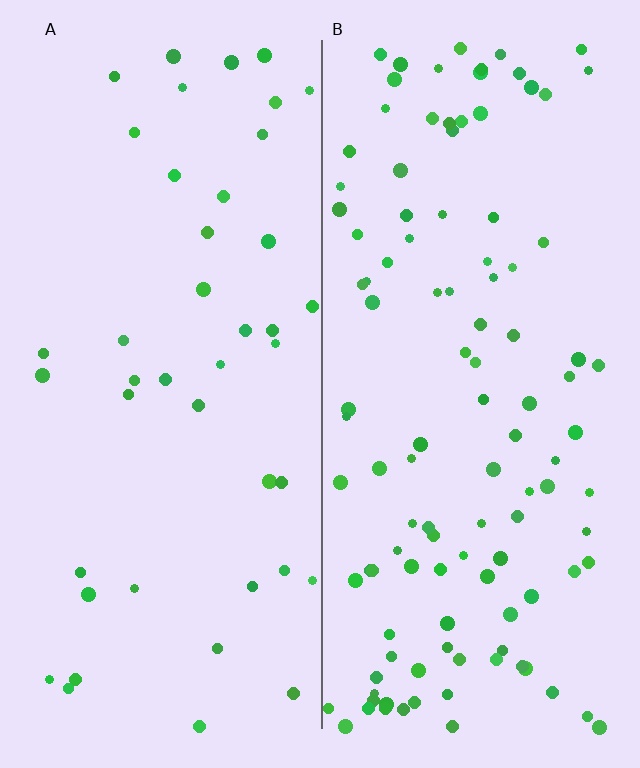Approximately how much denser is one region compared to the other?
Approximately 2.7× — region B over region A.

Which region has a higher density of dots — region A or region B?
B (the right).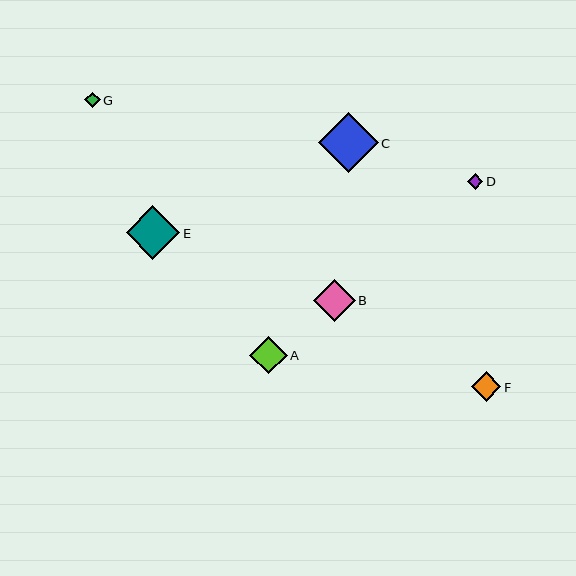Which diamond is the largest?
Diamond C is the largest with a size of approximately 60 pixels.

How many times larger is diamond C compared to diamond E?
Diamond C is approximately 1.1 times the size of diamond E.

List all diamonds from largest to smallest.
From largest to smallest: C, E, B, A, F, D, G.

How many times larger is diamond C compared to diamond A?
Diamond C is approximately 1.6 times the size of diamond A.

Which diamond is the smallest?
Diamond G is the smallest with a size of approximately 16 pixels.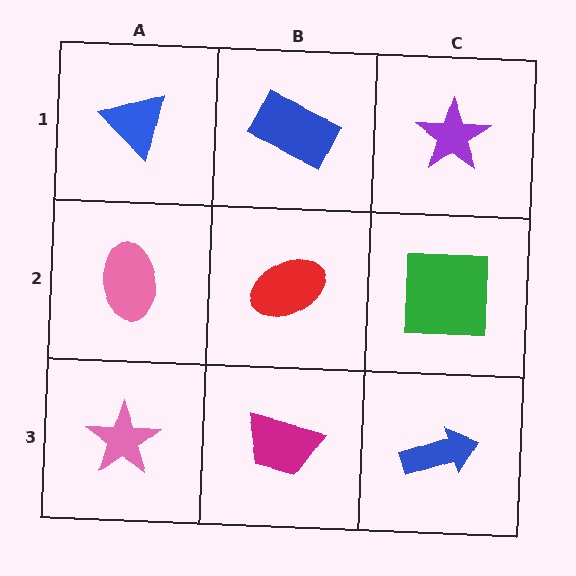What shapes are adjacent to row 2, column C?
A purple star (row 1, column C), a blue arrow (row 3, column C), a red ellipse (row 2, column B).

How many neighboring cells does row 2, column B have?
4.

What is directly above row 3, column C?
A green square.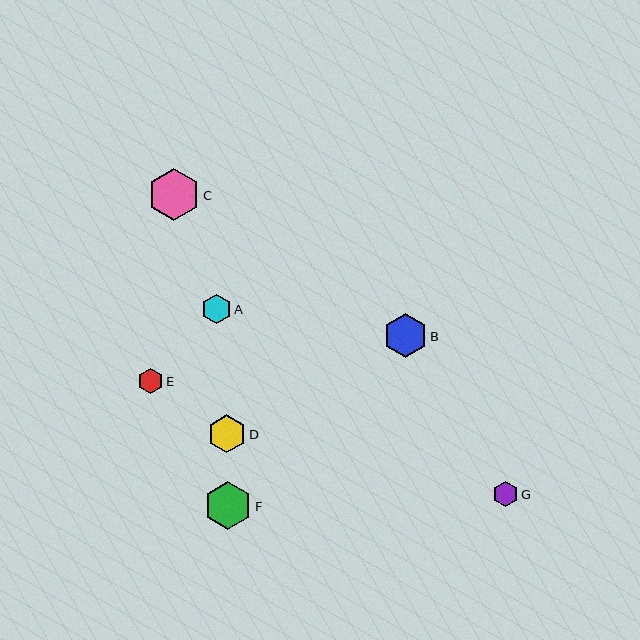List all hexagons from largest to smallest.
From largest to smallest: C, F, B, D, A, G, E.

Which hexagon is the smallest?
Hexagon E is the smallest with a size of approximately 25 pixels.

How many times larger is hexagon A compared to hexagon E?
Hexagon A is approximately 1.2 times the size of hexagon E.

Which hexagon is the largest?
Hexagon C is the largest with a size of approximately 52 pixels.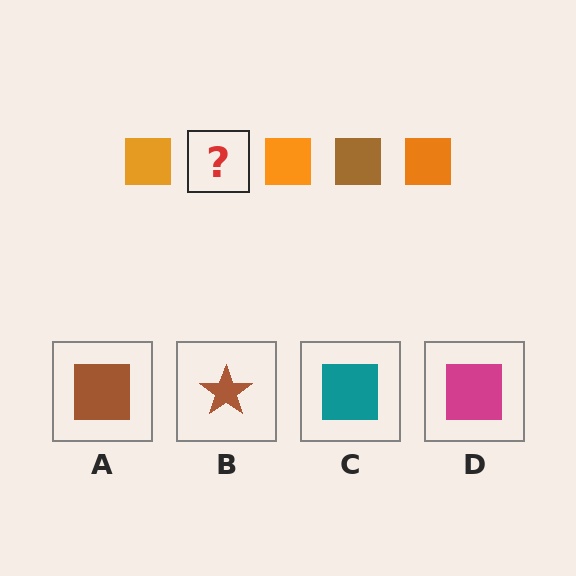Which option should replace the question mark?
Option A.